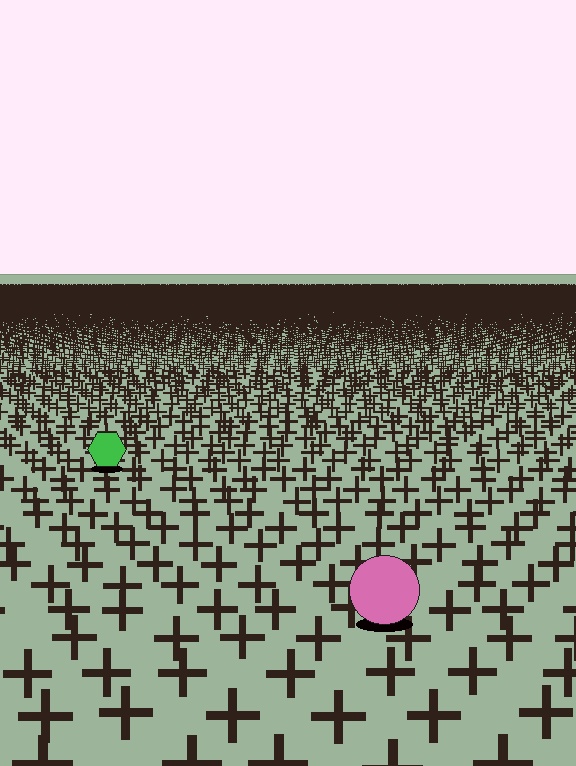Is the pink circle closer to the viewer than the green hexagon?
Yes. The pink circle is closer — you can tell from the texture gradient: the ground texture is coarser near it.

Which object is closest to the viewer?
The pink circle is closest. The texture marks near it are larger and more spread out.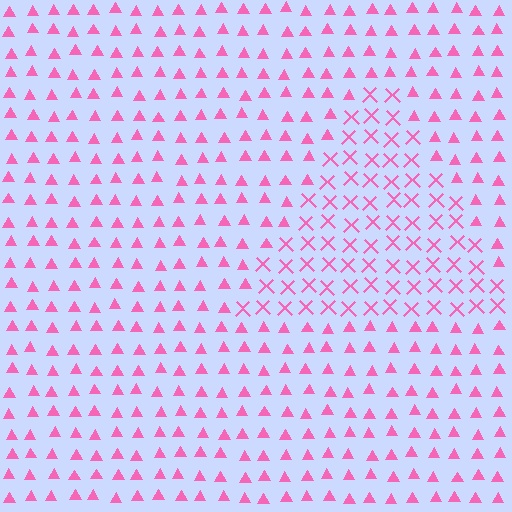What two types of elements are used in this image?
The image uses X marks inside the triangle region and triangles outside it.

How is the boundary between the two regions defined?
The boundary is defined by a change in element shape: X marks inside vs. triangles outside. All elements share the same color and spacing.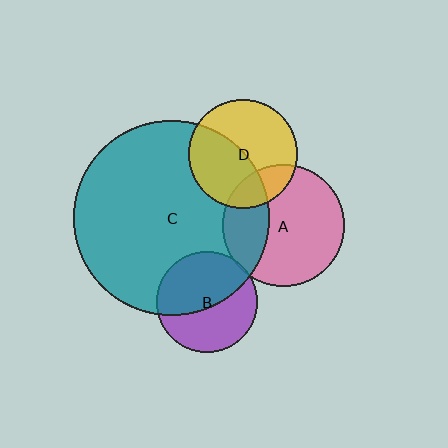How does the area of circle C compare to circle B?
Approximately 3.7 times.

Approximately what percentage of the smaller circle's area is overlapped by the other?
Approximately 5%.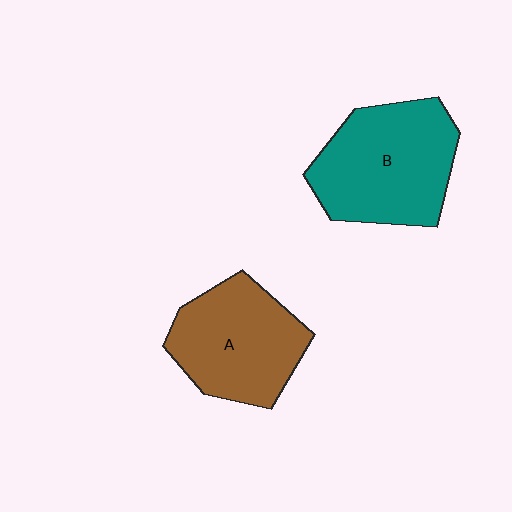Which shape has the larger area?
Shape B (teal).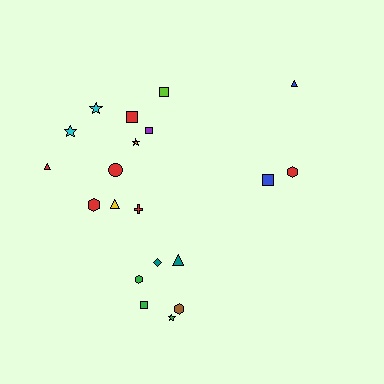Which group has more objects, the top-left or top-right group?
The top-left group.